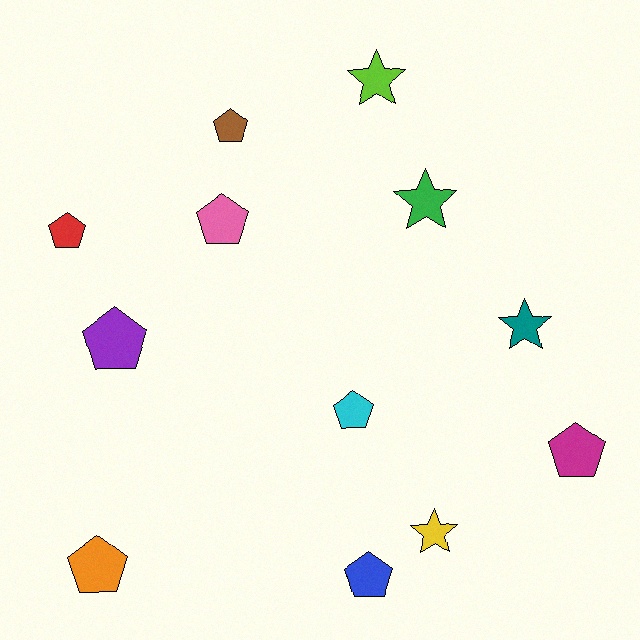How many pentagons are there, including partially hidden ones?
There are 8 pentagons.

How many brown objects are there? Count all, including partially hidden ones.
There is 1 brown object.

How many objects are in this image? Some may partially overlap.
There are 12 objects.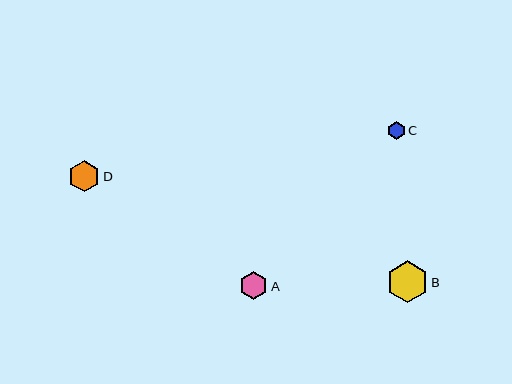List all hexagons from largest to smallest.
From largest to smallest: B, D, A, C.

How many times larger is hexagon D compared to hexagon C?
Hexagon D is approximately 1.8 times the size of hexagon C.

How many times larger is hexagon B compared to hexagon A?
Hexagon B is approximately 1.5 times the size of hexagon A.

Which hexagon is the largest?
Hexagon B is the largest with a size of approximately 42 pixels.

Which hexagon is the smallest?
Hexagon C is the smallest with a size of approximately 18 pixels.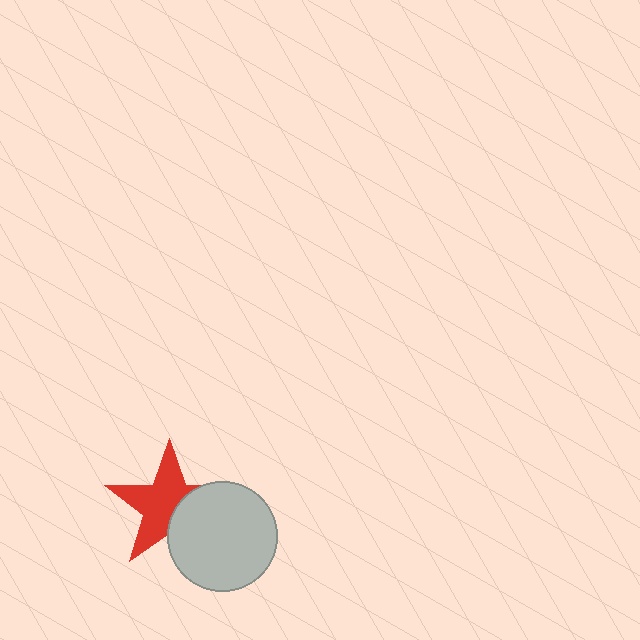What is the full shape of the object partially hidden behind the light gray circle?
The partially hidden object is a red star.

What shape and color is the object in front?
The object in front is a light gray circle.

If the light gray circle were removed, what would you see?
You would see the complete red star.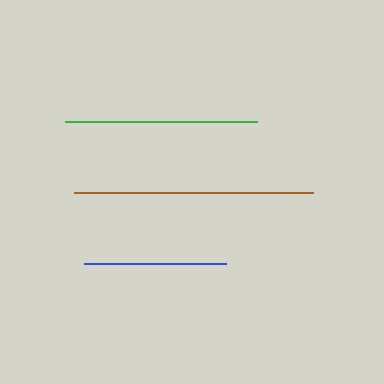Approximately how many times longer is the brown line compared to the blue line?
The brown line is approximately 1.7 times the length of the blue line.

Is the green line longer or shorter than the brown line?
The brown line is longer than the green line.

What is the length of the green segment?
The green segment is approximately 192 pixels long.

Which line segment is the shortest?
The blue line is the shortest at approximately 143 pixels.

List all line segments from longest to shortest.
From longest to shortest: brown, green, blue.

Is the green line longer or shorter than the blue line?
The green line is longer than the blue line.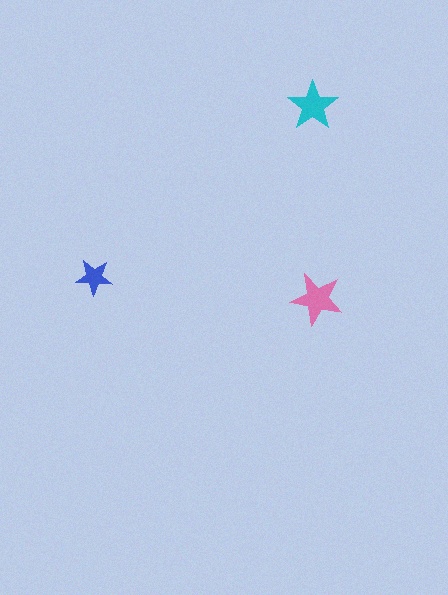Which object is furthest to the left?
The blue star is leftmost.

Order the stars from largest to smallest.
the pink one, the cyan one, the blue one.